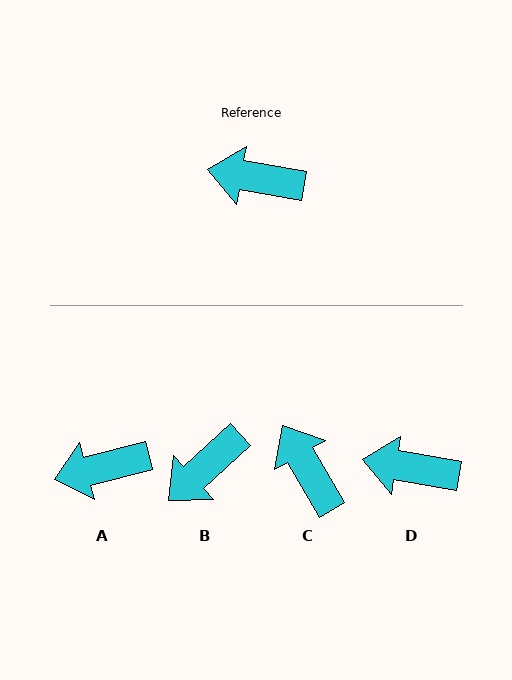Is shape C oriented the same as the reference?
No, it is off by about 50 degrees.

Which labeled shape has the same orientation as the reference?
D.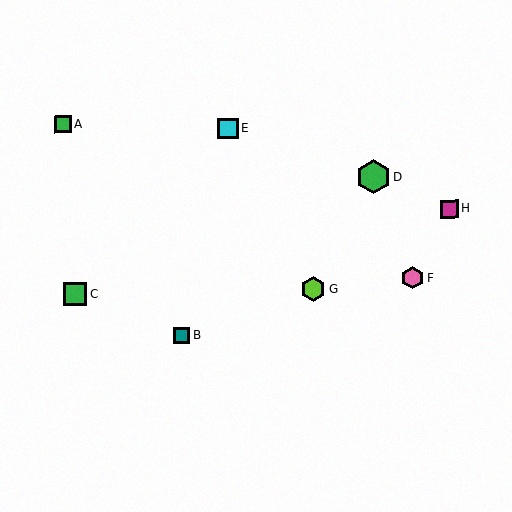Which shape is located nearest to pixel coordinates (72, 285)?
The green square (labeled C) at (75, 295) is nearest to that location.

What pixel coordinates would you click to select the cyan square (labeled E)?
Click at (228, 128) to select the cyan square E.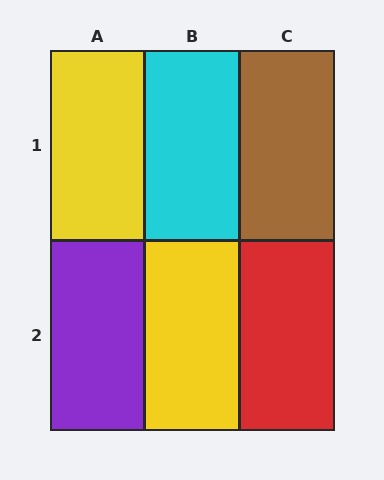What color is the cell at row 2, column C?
Red.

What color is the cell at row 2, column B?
Yellow.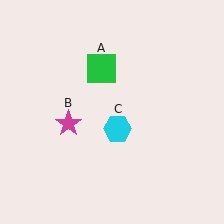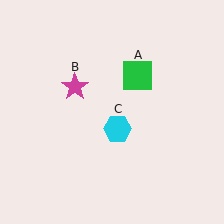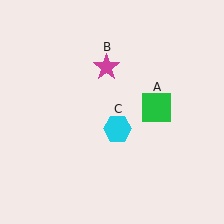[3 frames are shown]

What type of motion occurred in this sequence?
The green square (object A), magenta star (object B) rotated clockwise around the center of the scene.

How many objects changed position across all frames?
2 objects changed position: green square (object A), magenta star (object B).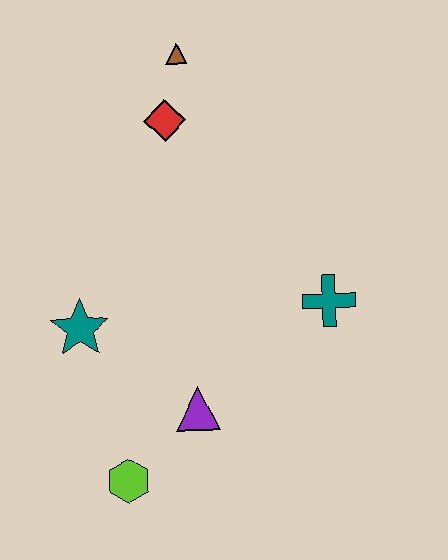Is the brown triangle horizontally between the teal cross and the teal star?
Yes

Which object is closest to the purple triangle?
The lime hexagon is closest to the purple triangle.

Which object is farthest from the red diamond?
The lime hexagon is farthest from the red diamond.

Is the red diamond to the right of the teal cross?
No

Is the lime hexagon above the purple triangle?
No